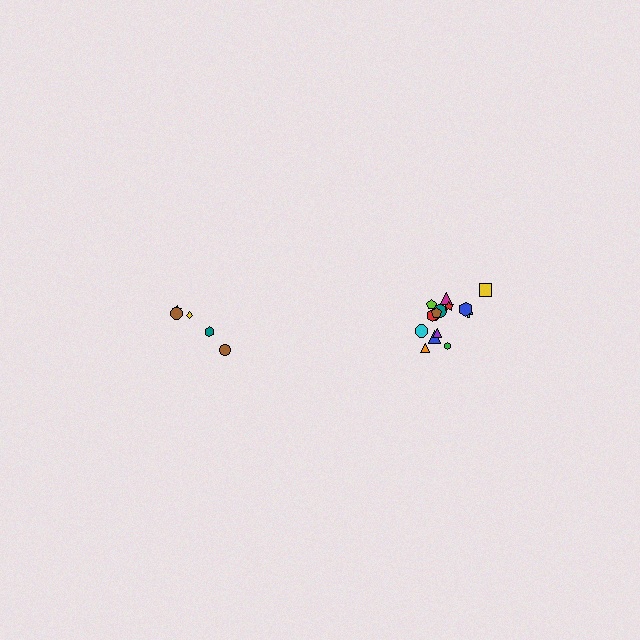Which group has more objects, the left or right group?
The right group.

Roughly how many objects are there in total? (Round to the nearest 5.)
Roughly 20 objects in total.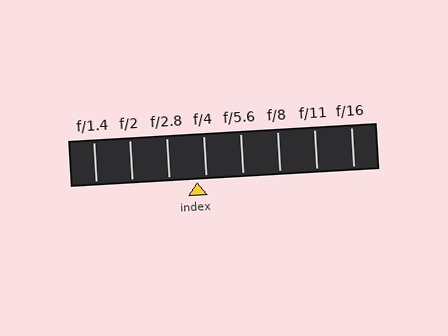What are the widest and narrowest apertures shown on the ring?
The widest aperture shown is f/1.4 and the narrowest is f/16.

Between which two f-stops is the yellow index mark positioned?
The index mark is between f/2.8 and f/4.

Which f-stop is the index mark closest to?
The index mark is closest to f/4.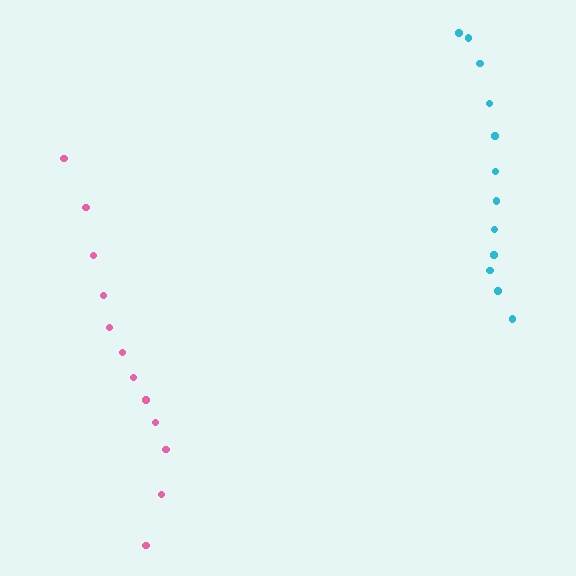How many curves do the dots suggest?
There are 2 distinct paths.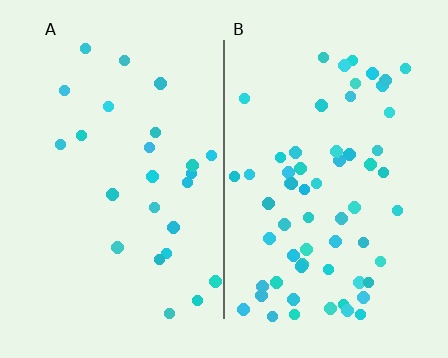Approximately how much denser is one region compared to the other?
Approximately 2.5× — region B over region A.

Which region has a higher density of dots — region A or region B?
B (the right).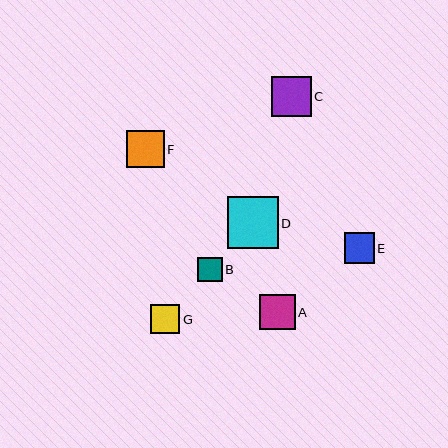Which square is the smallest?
Square B is the smallest with a size of approximately 25 pixels.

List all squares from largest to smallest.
From largest to smallest: D, C, F, A, E, G, B.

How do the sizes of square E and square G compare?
Square E and square G are approximately the same size.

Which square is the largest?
Square D is the largest with a size of approximately 51 pixels.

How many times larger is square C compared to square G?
Square C is approximately 1.4 times the size of square G.